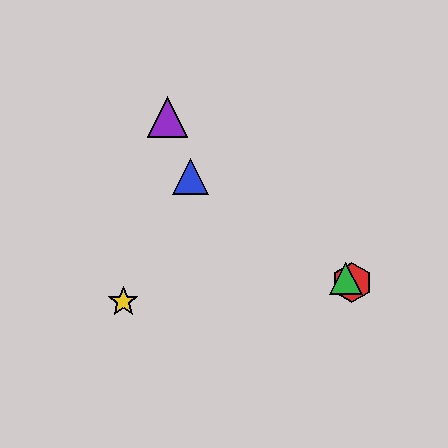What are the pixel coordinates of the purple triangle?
The purple triangle is at (168, 117).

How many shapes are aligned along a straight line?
3 shapes (the red hexagon, the blue triangle, the green triangle) are aligned along a straight line.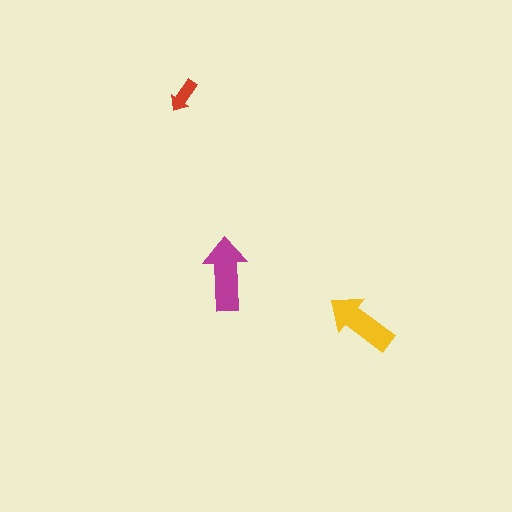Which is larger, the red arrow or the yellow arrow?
The yellow one.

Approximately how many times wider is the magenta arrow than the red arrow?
About 2 times wider.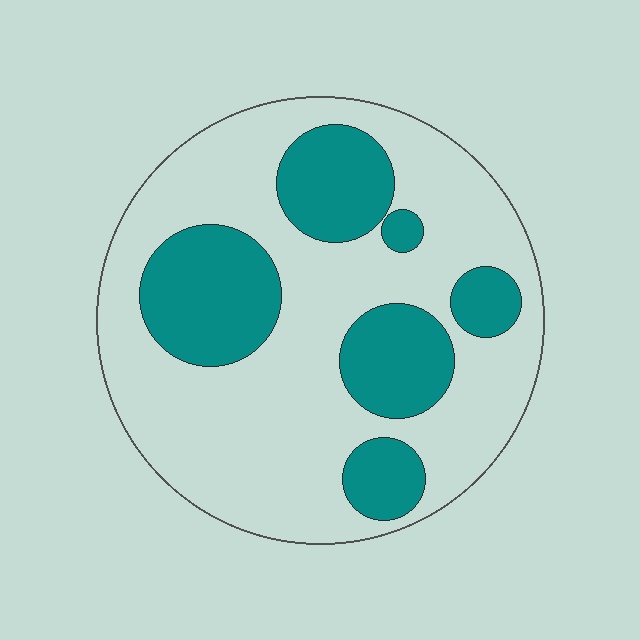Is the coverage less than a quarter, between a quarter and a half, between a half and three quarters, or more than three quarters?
Between a quarter and a half.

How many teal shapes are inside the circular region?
6.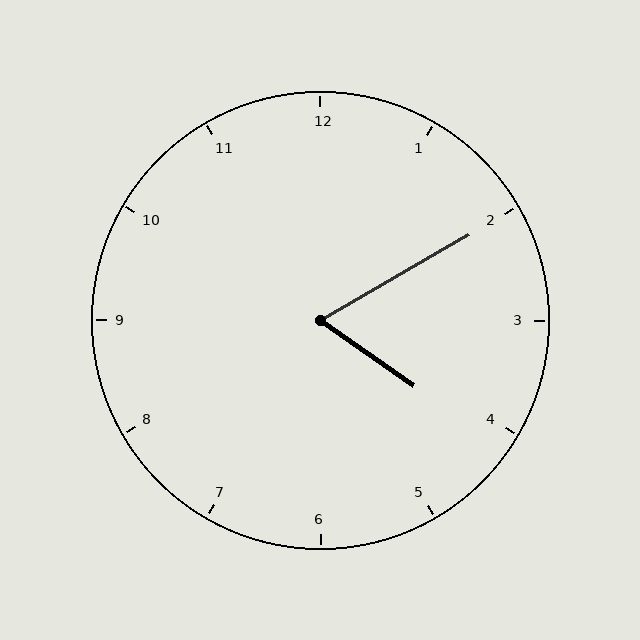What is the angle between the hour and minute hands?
Approximately 65 degrees.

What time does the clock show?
4:10.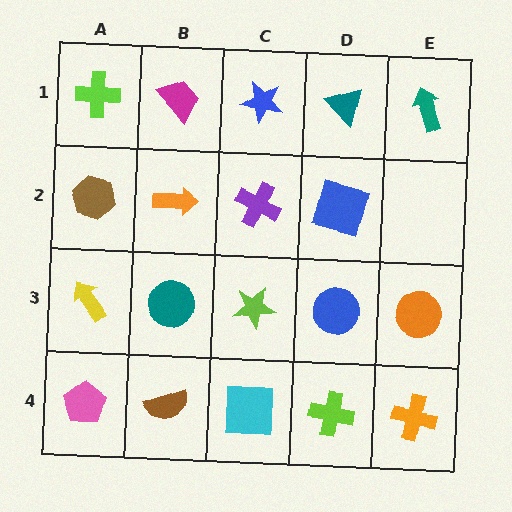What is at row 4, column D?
A lime cross.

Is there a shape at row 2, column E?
No, that cell is empty.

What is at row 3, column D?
A blue circle.